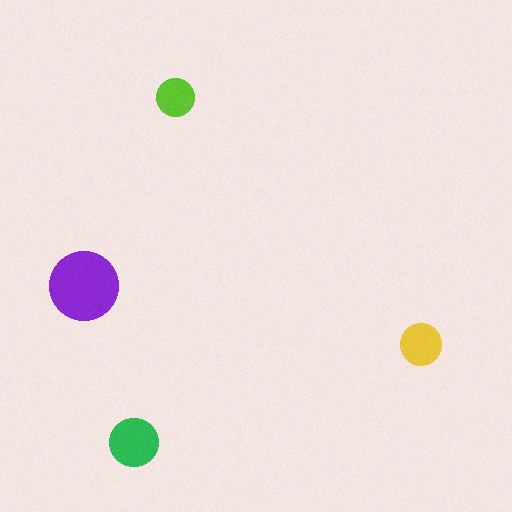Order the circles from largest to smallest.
the purple one, the green one, the yellow one, the lime one.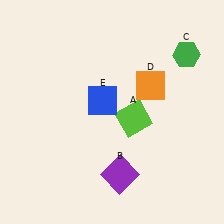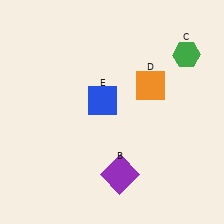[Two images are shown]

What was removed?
The lime square (A) was removed in Image 2.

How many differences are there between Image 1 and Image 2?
There is 1 difference between the two images.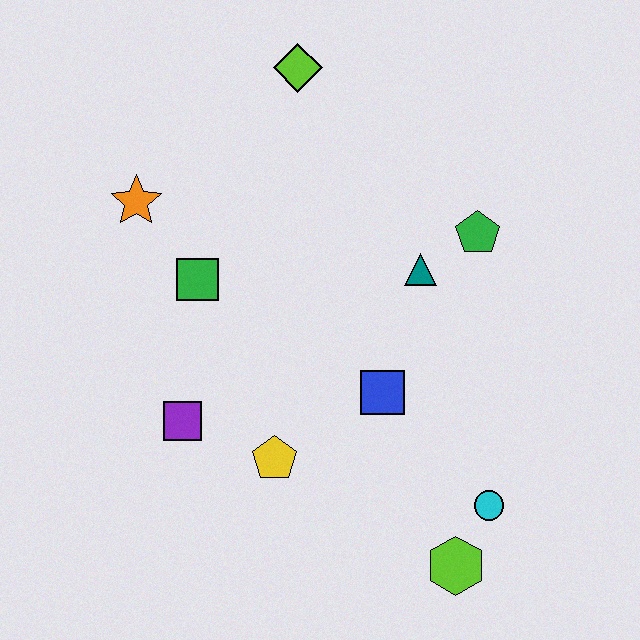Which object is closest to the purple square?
The yellow pentagon is closest to the purple square.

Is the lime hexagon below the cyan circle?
Yes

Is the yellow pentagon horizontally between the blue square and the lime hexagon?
No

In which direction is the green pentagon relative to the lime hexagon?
The green pentagon is above the lime hexagon.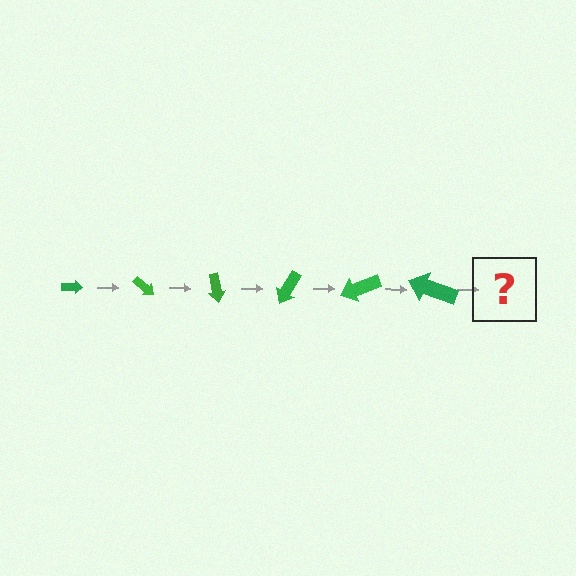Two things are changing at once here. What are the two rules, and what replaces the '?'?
The two rules are that the arrow grows larger each step and it rotates 40 degrees each step. The '?' should be an arrow, larger than the previous one and rotated 240 degrees from the start.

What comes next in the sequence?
The next element should be an arrow, larger than the previous one and rotated 240 degrees from the start.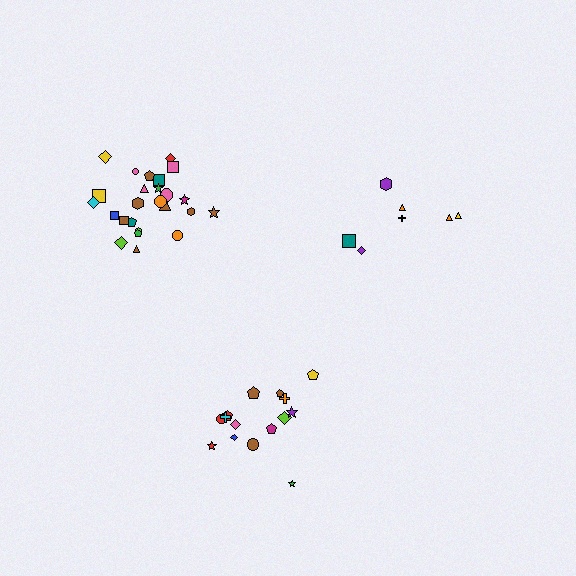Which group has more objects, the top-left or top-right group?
The top-left group.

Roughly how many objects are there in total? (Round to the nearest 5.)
Roughly 45 objects in total.